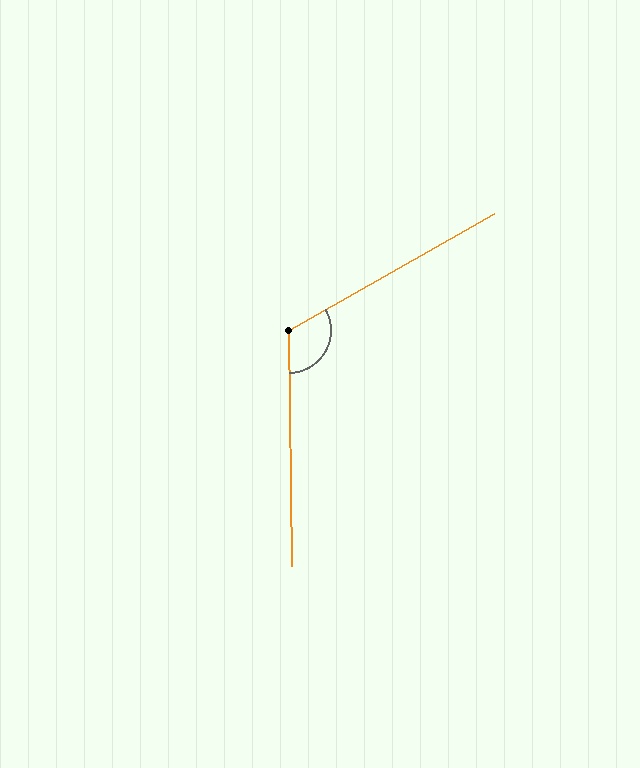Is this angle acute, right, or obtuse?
It is obtuse.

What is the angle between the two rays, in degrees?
Approximately 119 degrees.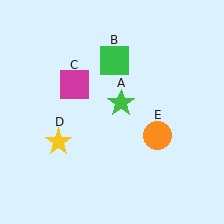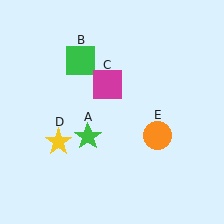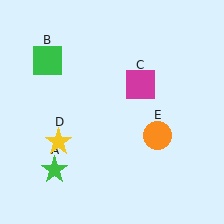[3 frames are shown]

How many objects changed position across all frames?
3 objects changed position: green star (object A), green square (object B), magenta square (object C).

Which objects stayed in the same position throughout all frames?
Yellow star (object D) and orange circle (object E) remained stationary.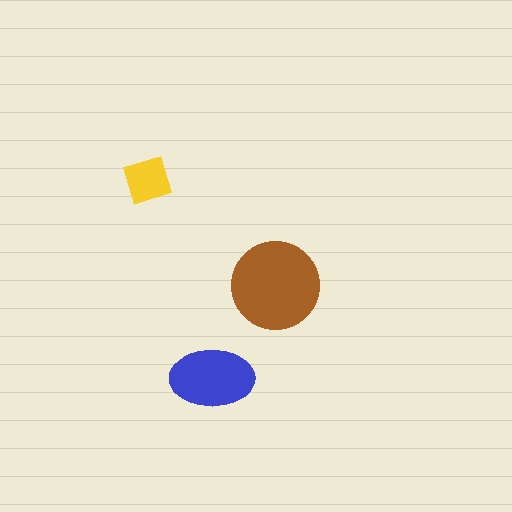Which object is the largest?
The brown circle.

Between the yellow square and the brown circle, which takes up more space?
The brown circle.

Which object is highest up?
The yellow square is topmost.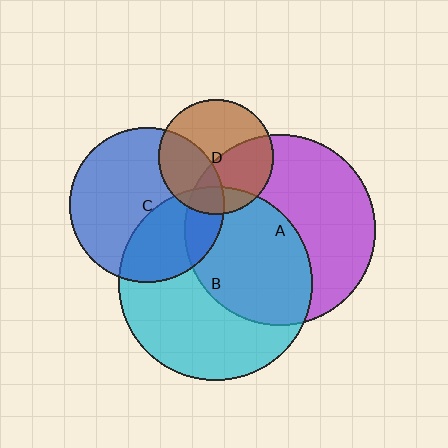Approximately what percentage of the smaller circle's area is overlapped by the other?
Approximately 15%.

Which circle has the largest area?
Circle B (cyan).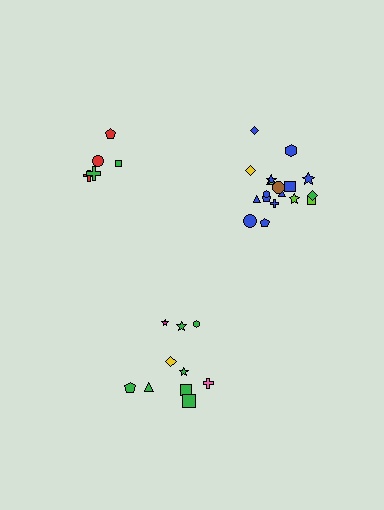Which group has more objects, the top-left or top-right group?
The top-right group.